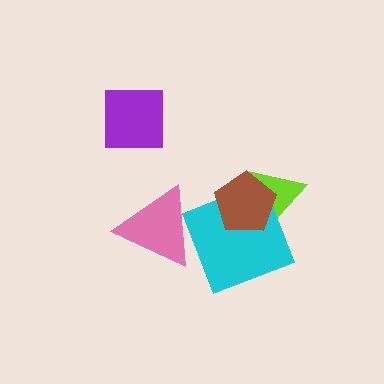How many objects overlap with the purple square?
0 objects overlap with the purple square.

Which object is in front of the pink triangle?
The cyan square is in front of the pink triangle.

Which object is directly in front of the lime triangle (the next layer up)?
The cyan square is directly in front of the lime triangle.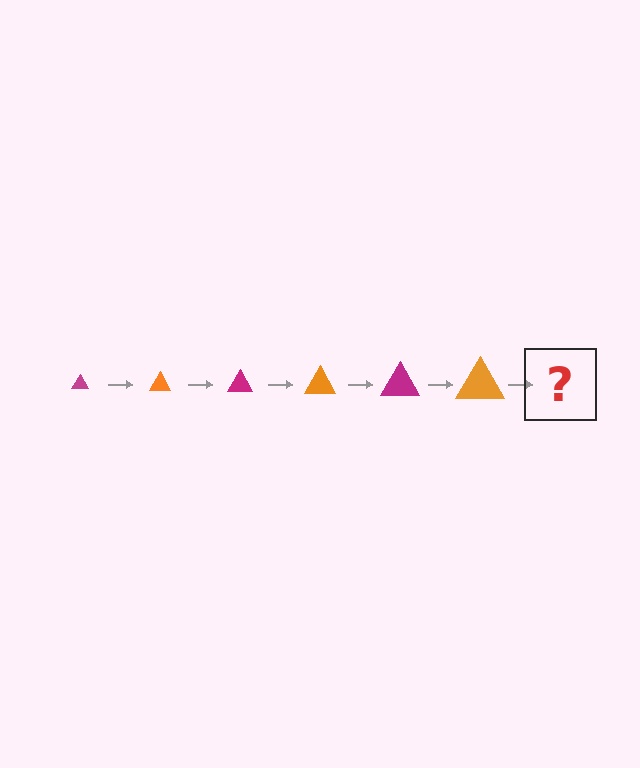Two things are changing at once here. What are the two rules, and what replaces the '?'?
The two rules are that the triangle grows larger each step and the color cycles through magenta and orange. The '?' should be a magenta triangle, larger than the previous one.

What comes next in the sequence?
The next element should be a magenta triangle, larger than the previous one.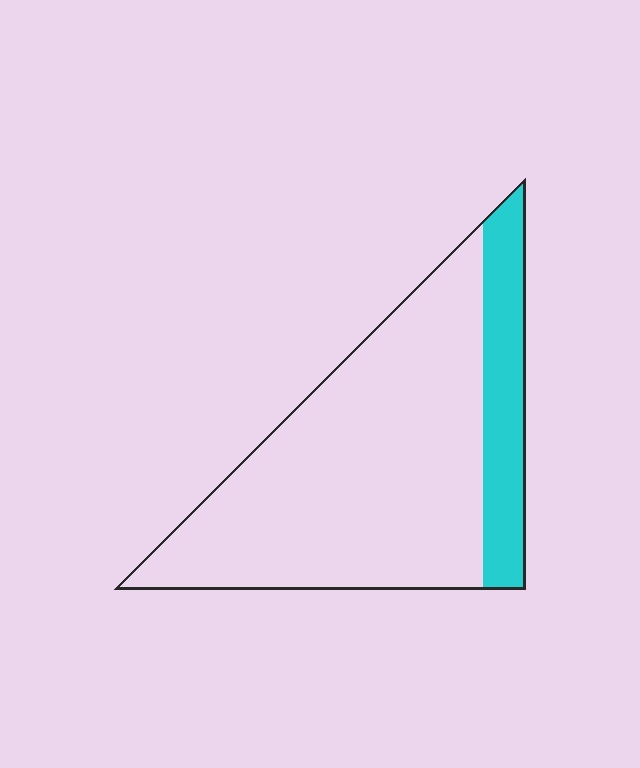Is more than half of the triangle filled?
No.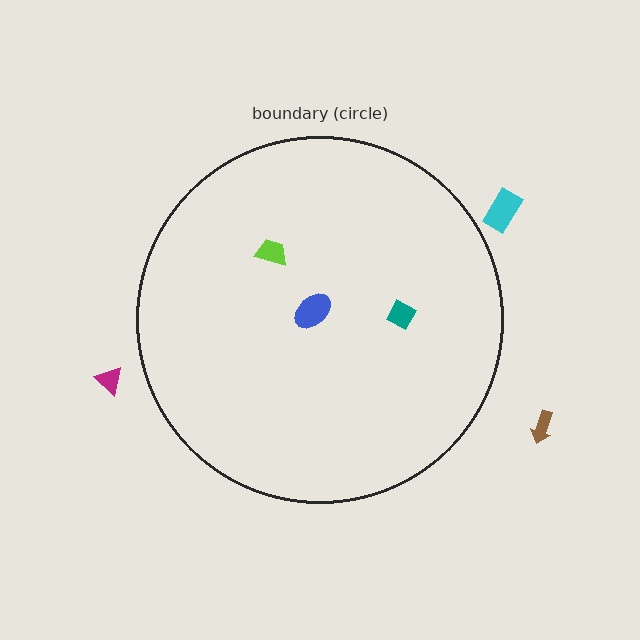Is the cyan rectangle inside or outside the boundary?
Outside.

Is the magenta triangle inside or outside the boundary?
Outside.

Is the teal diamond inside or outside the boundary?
Inside.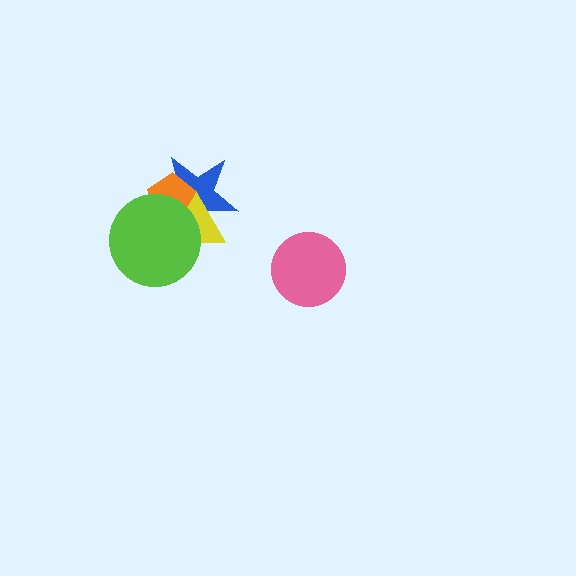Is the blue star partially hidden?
Yes, it is partially covered by another shape.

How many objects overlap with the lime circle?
3 objects overlap with the lime circle.